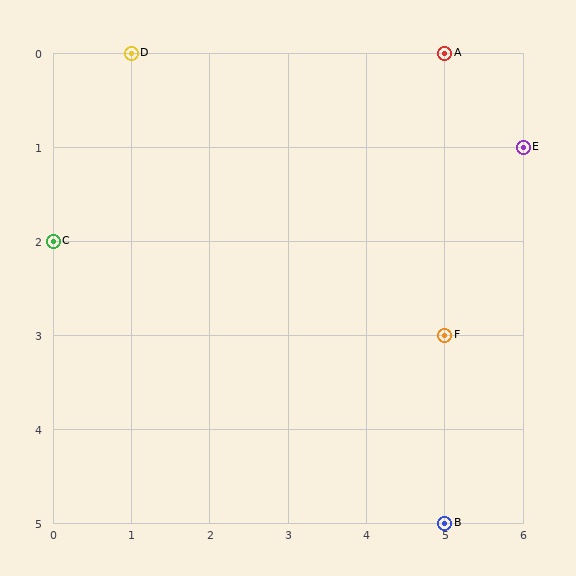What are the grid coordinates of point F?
Point F is at grid coordinates (5, 3).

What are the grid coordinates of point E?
Point E is at grid coordinates (6, 1).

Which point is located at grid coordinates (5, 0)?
Point A is at (5, 0).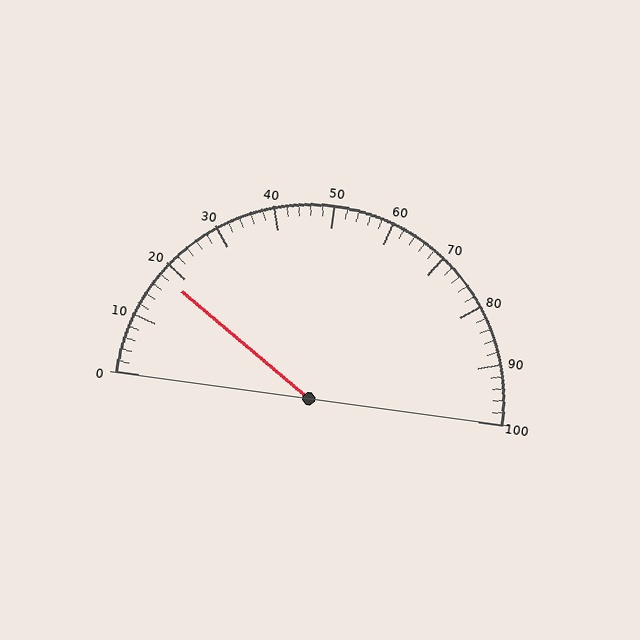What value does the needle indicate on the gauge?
The needle indicates approximately 18.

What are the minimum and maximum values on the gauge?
The gauge ranges from 0 to 100.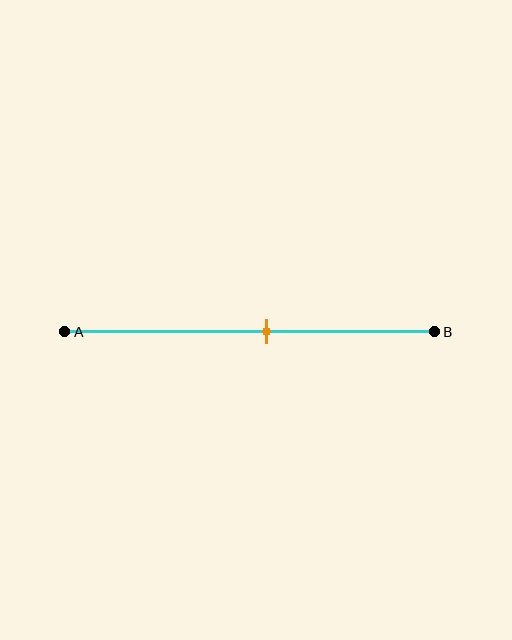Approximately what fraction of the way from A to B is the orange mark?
The orange mark is approximately 55% of the way from A to B.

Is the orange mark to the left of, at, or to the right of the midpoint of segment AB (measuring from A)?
The orange mark is to the right of the midpoint of segment AB.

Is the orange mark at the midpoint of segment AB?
No, the mark is at about 55% from A, not at the 50% midpoint.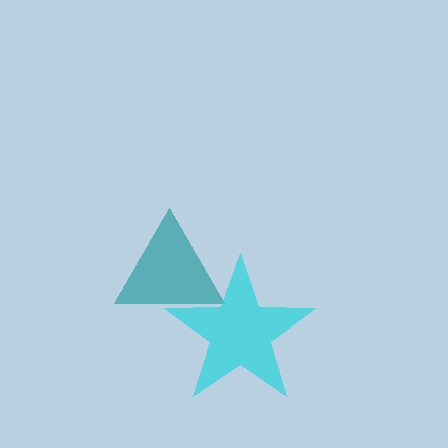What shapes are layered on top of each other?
The layered shapes are: a teal triangle, a cyan star.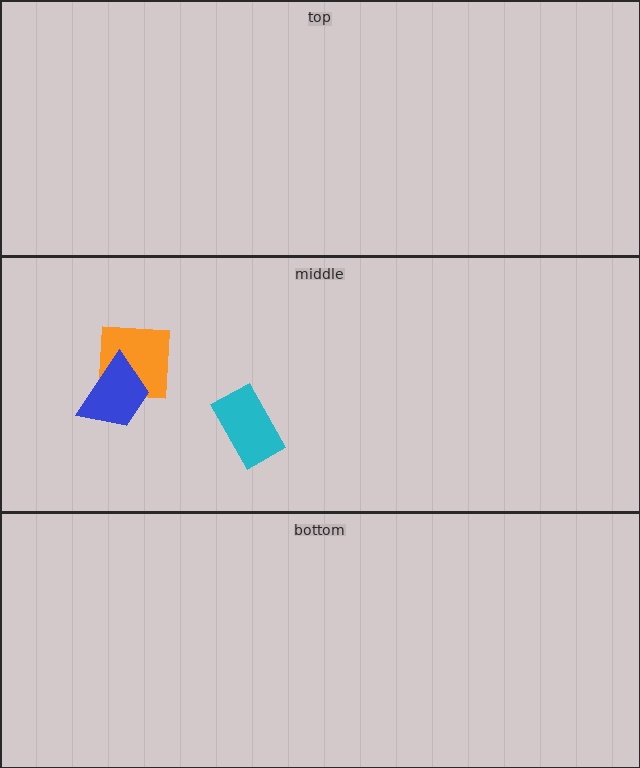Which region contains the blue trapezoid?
The middle region.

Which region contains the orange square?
The middle region.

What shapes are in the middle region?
The orange square, the cyan rectangle, the blue trapezoid.